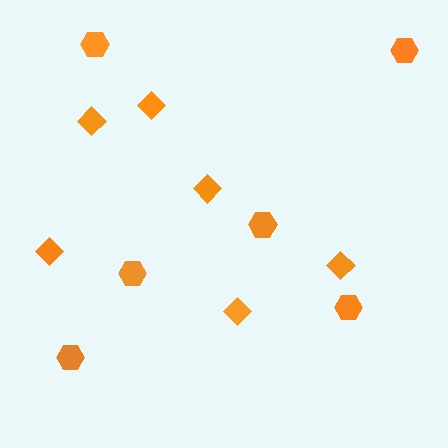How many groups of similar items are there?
There are 2 groups: one group of diamonds (6) and one group of hexagons (6).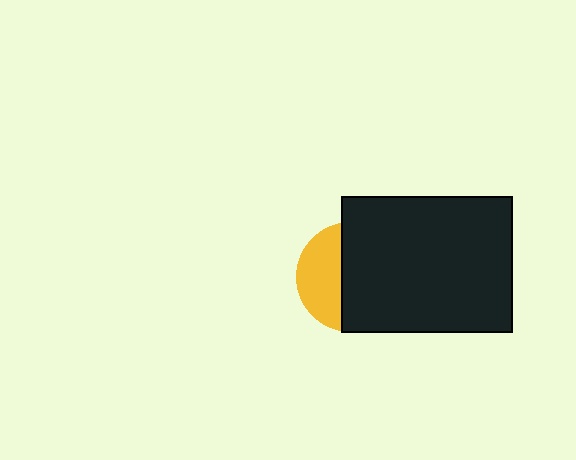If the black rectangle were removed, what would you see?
You would see the complete yellow circle.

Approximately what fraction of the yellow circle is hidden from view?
Roughly 61% of the yellow circle is hidden behind the black rectangle.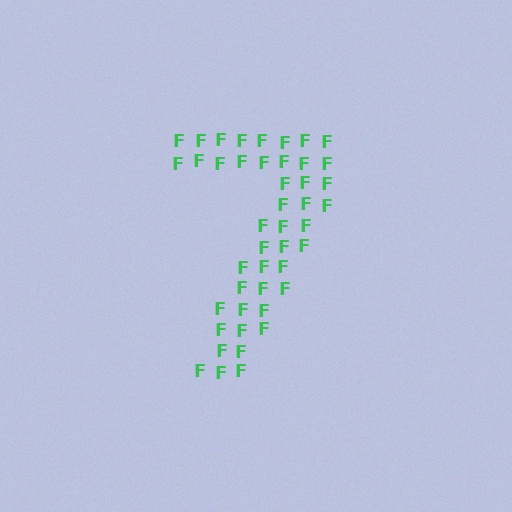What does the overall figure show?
The overall figure shows the digit 7.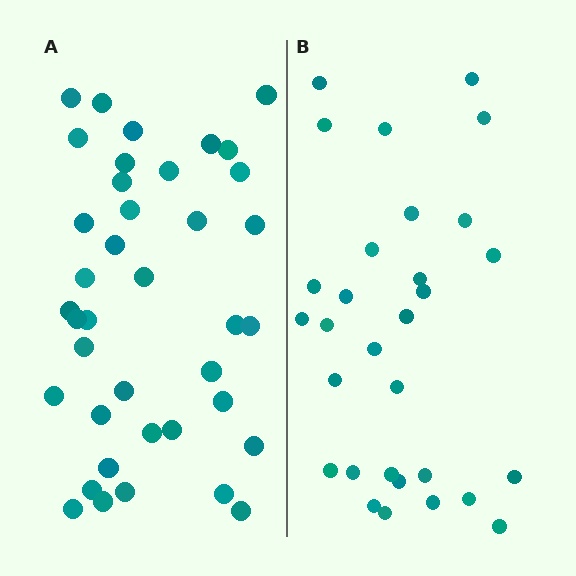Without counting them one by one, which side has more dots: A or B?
Region A (the left region) has more dots.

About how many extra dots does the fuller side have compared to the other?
Region A has roughly 8 or so more dots than region B.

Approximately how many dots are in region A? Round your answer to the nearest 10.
About 40 dots. (The exact count is 39, which rounds to 40.)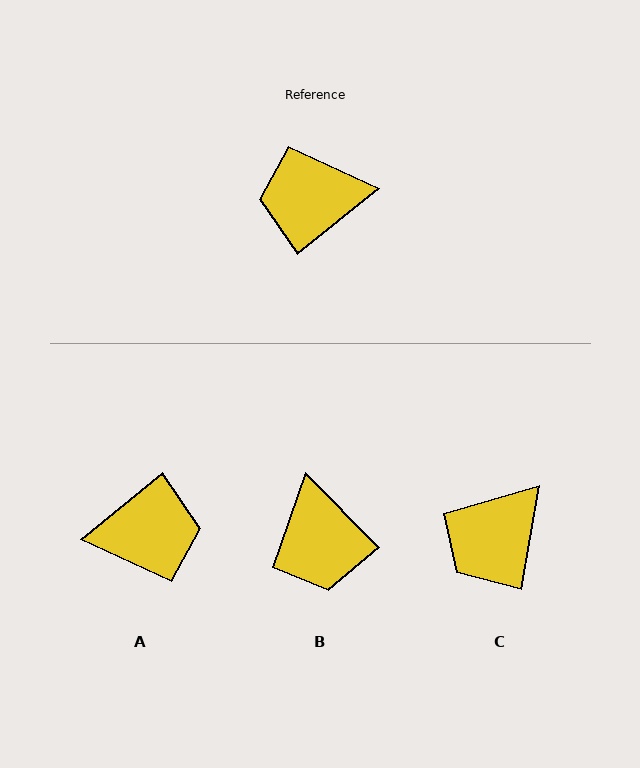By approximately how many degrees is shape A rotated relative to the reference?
Approximately 180 degrees clockwise.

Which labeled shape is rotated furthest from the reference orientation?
A, about 180 degrees away.